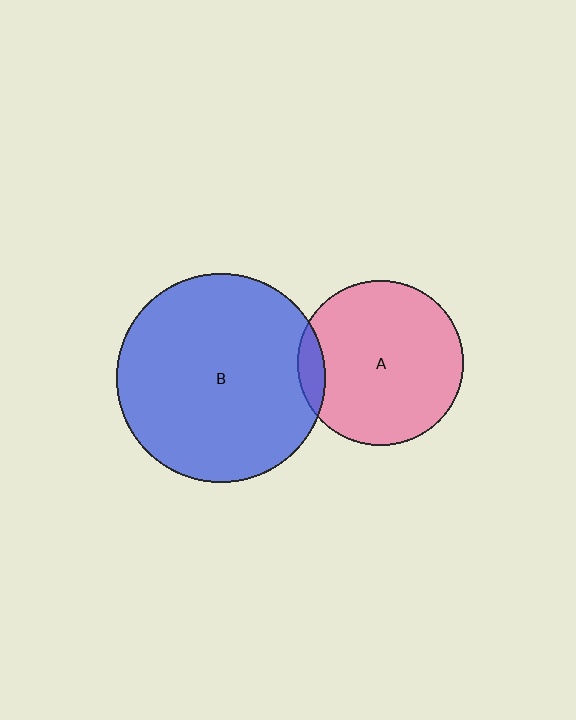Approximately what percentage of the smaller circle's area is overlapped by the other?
Approximately 10%.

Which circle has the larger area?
Circle B (blue).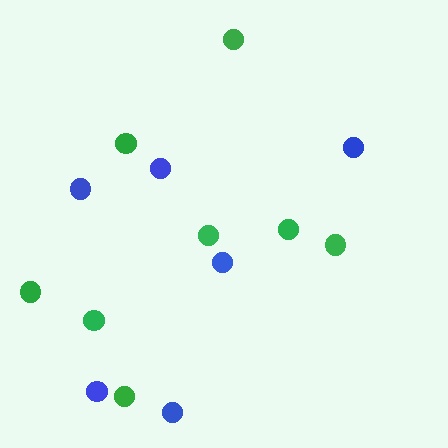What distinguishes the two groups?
There are 2 groups: one group of green circles (8) and one group of blue circles (6).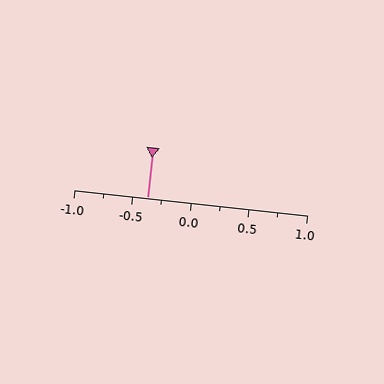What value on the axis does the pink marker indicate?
The marker indicates approximately -0.38.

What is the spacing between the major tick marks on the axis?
The major ticks are spaced 0.5 apart.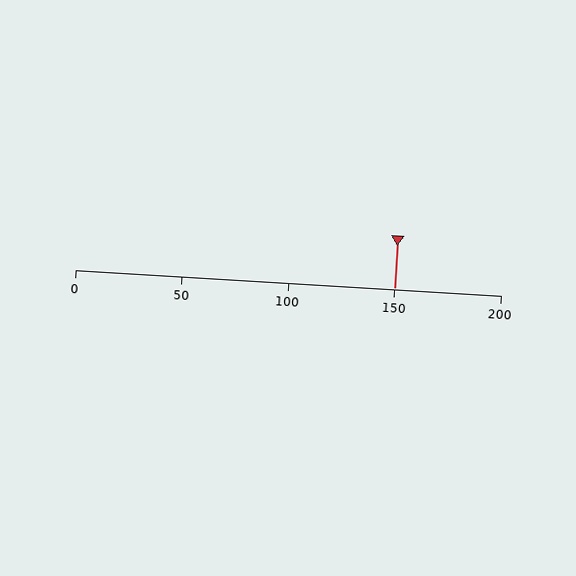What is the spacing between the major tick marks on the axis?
The major ticks are spaced 50 apart.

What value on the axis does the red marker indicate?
The marker indicates approximately 150.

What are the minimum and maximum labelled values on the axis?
The axis runs from 0 to 200.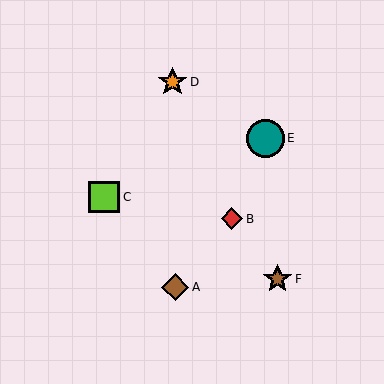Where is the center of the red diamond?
The center of the red diamond is at (232, 219).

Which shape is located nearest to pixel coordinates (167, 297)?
The brown diamond (labeled A) at (175, 287) is nearest to that location.